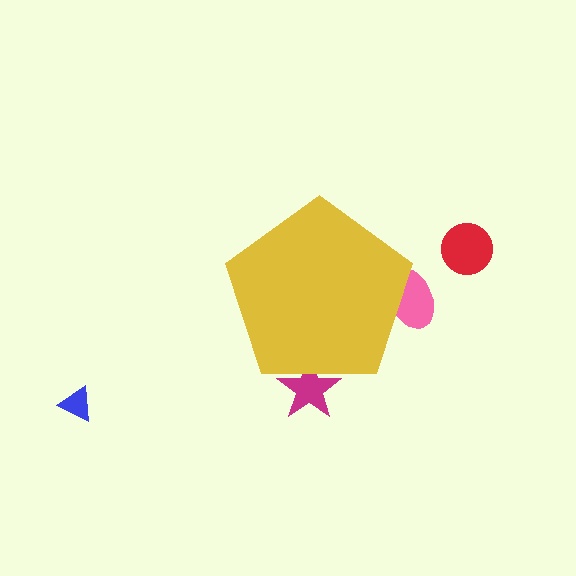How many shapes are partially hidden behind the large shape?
2 shapes are partially hidden.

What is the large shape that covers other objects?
A yellow pentagon.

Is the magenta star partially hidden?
Yes, the magenta star is partially hidden behind the yellow pentagon.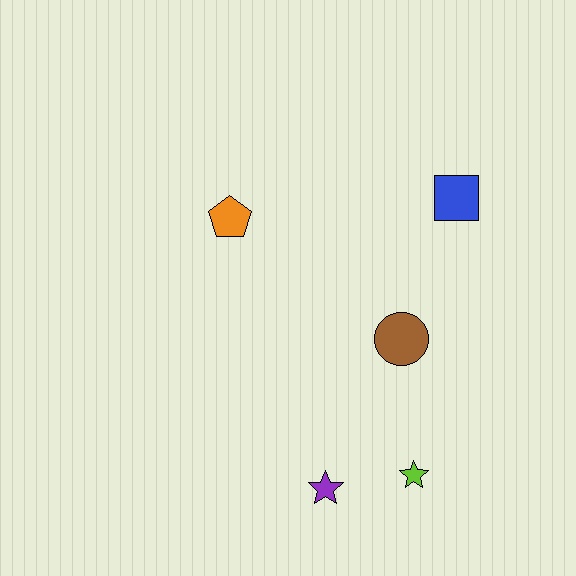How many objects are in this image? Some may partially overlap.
There are 5 objects.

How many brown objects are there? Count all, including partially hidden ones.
There is 1 brown object.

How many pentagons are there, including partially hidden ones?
There is 1 pentagon.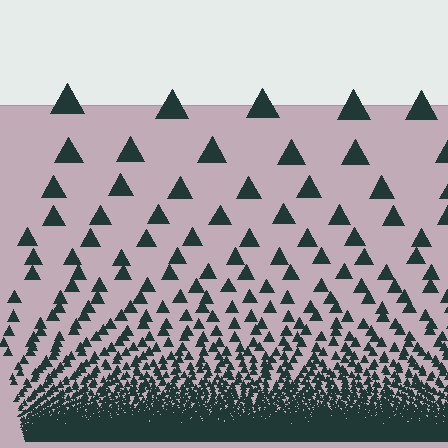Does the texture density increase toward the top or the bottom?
Density increases toward the bottom.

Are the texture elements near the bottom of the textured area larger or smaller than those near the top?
Smaller. The gradient is inverted — elements near the bottom are smaller and denser.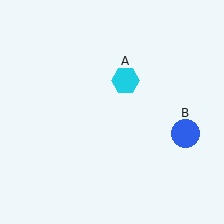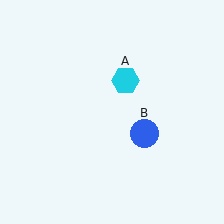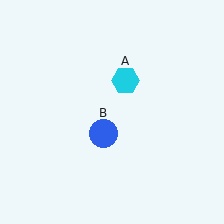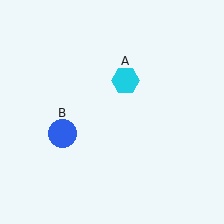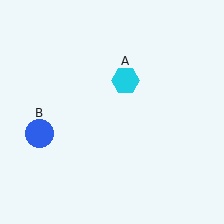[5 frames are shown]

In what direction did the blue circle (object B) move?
The blue circle (object B) moved left.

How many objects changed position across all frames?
1 object changed position: blue circle (object B).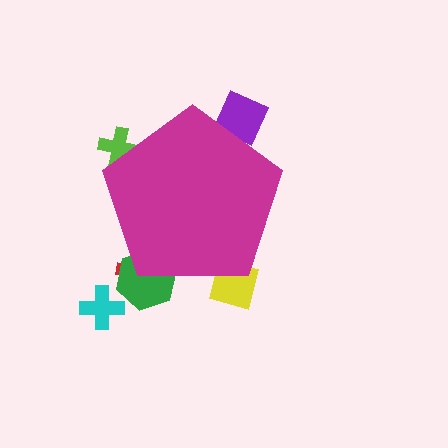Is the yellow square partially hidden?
Yes, the yellow square is partially hidden behind the magenta pentagon.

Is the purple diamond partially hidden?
Yes, the purple diamond is partially hidden behind the magenta pentagon.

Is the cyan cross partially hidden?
No, the cyan cross is fully visible.